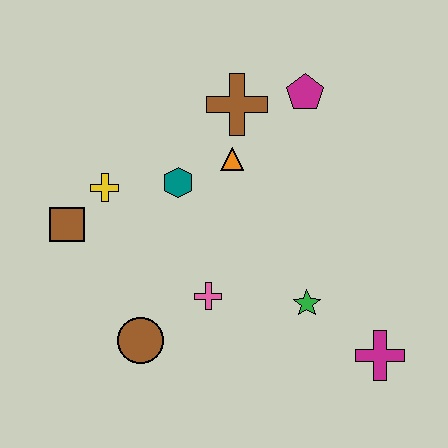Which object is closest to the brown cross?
The orange triangle is closest to the brown cross.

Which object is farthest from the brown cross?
The magenta cross is farthest from the brown cross.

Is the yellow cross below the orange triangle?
Yes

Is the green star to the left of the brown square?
No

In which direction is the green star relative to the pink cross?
The green star is to the right of the pink cross.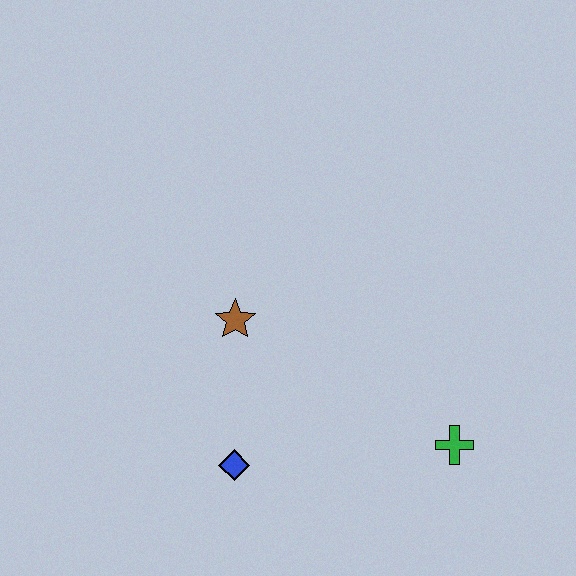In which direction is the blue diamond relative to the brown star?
The blue diamond is below the brown star.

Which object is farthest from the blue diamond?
The green cross is farthest from the blue diamond.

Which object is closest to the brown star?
The blue diamond is closest to the brown star.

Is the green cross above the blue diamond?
Yes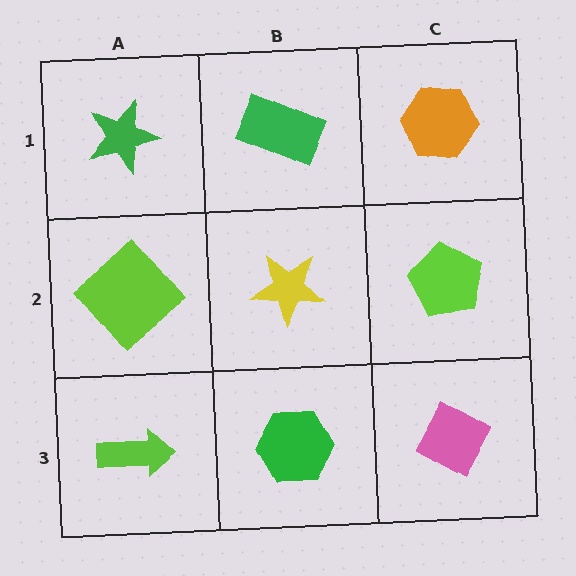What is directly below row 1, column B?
A yellow star.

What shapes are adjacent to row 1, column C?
A lime pentagon (row 2, column C), a green rectangle (row 1, column B).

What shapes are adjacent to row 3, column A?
A lime diamond (row 2, column A), a green hexagon (row 3, column B).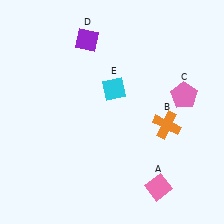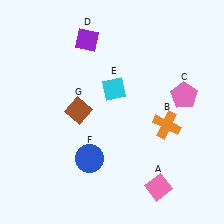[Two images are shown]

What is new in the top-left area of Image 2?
A brown diamond (G) was added in the top-left area of Image 2.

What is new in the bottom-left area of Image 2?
A blue circle (F) was added in the bottom-left area of Image 2.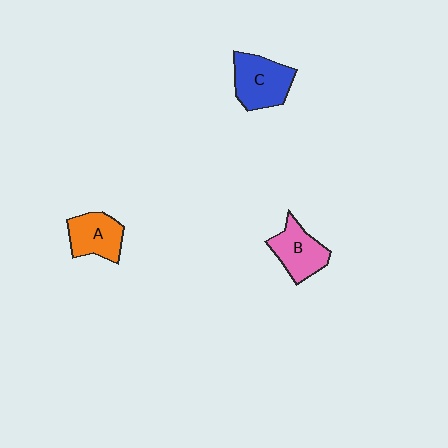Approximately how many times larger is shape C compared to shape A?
Approximately 1.2 times.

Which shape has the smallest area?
Shape A (orange).